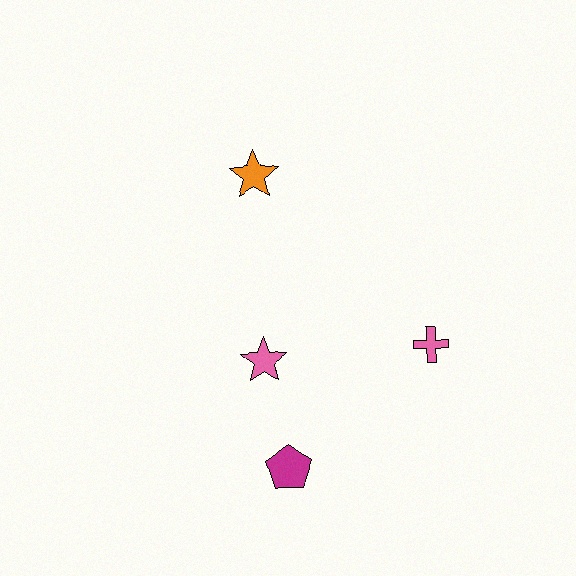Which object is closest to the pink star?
The magenta pentagon is closest to the pink star.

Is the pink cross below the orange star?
Yes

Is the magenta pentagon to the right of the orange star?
Yes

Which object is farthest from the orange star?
The magenta pentagon is farthest from the orange star.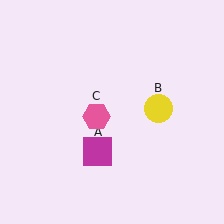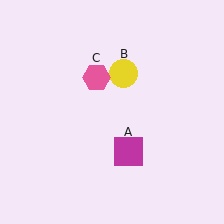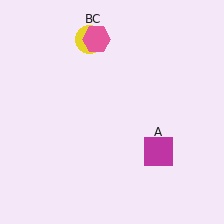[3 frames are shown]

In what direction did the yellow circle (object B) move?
The yellow circle (object B) moved up and to the left.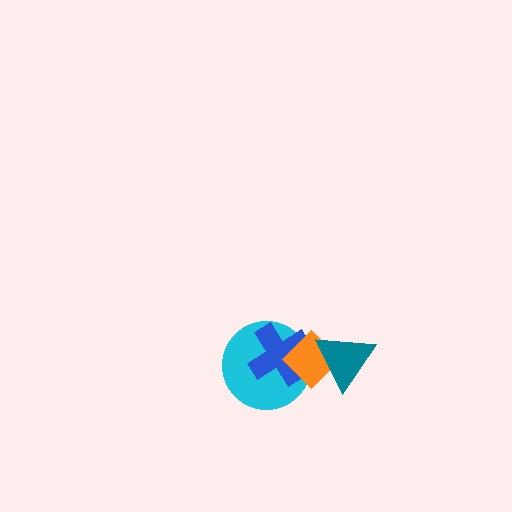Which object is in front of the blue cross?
The orange diamond is in front of the blue cross.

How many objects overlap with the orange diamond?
3 objects overlap with the orange diamond.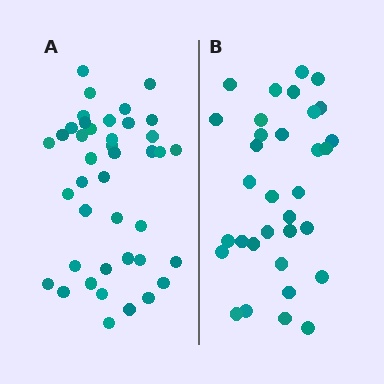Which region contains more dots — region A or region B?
Region A (the left region) has more dots.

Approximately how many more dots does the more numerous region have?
Region A has roughly 8 or so more dots than region B.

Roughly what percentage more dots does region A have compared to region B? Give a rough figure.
About 25% more.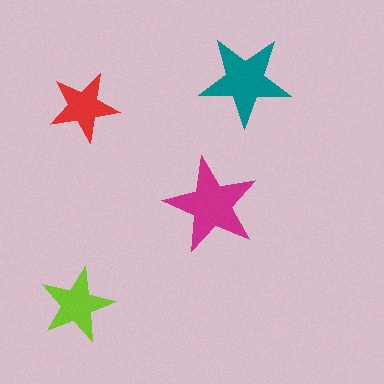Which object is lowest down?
The lime star is bottommost.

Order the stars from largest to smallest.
the magenta one, the teal one, the lime one, the red one.